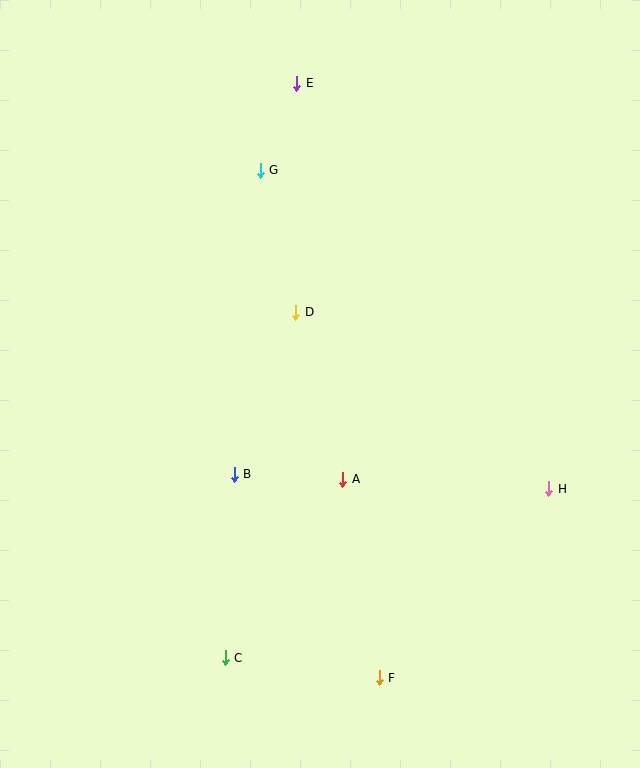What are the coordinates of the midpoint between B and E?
The midpoint between B and E is at (266, 279).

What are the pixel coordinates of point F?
Point F is at (379, 678).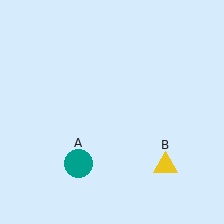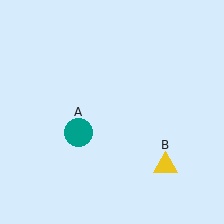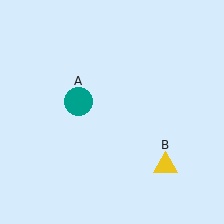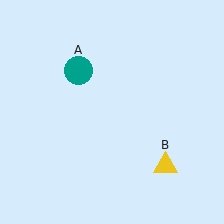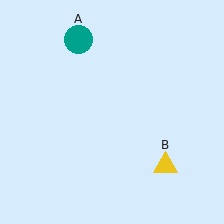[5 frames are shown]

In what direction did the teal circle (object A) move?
The teal circle (object A) moved up.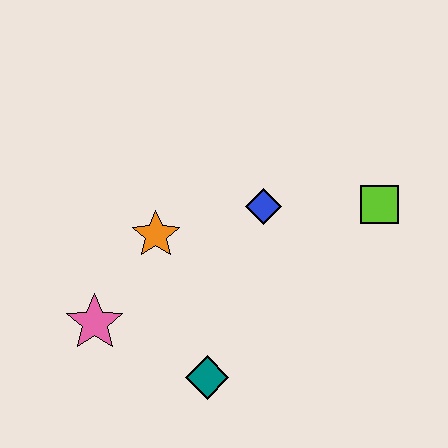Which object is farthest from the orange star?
The lime square is farthest from the orange star.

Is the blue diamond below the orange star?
No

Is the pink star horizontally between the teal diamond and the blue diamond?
No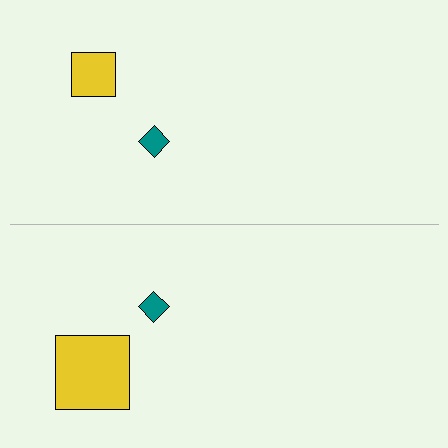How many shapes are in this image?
There are 4 shapes in this image.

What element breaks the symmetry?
The yellow square on the bottom side has a different size than its mirror counterpart.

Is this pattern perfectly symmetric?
No, the pattern is not perfectly symmetric. The yellow square on the bottom side has a different size than its mirror counterpart.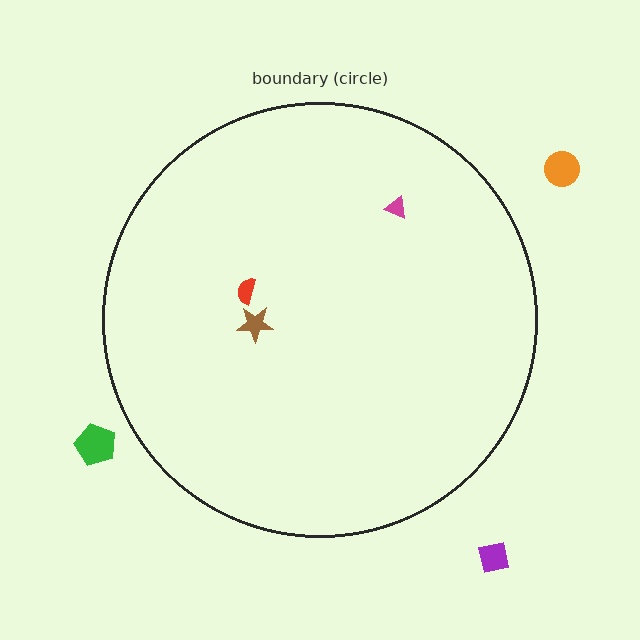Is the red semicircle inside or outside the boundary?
Inside.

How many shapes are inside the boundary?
3 inside, 3 outside.